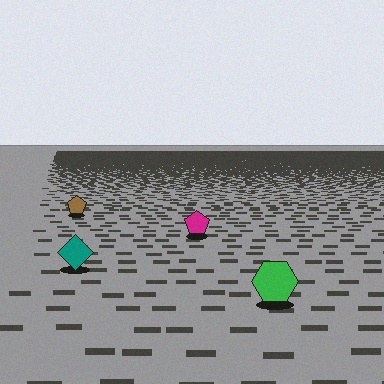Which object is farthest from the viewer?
The brown pentagon is farthest from the viewer. It appears smaller and the ground texture around it is denser.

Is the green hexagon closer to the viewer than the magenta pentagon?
Yes. The green hexagon is closer — you can tell from the texture gradient: the ground texture is coarser near it.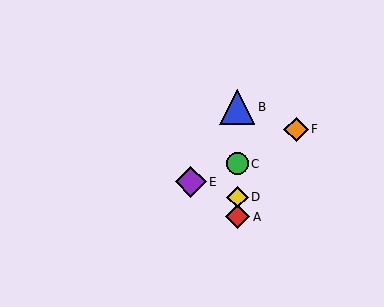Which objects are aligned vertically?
Objects A, B, C, D are aligned vertically.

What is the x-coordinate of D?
Object D is at x≈237.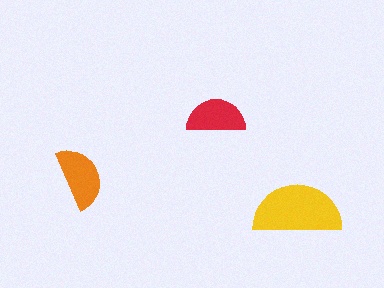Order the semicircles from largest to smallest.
the yellow one, the orange one, the red one.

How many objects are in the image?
There are 3 objects in the image.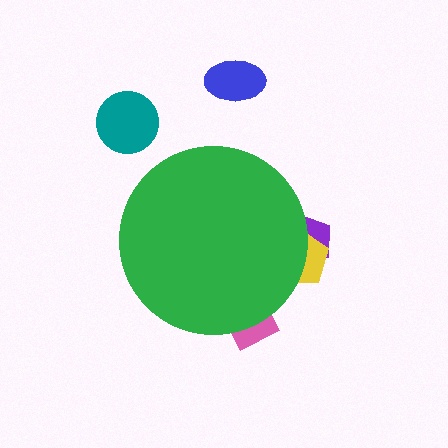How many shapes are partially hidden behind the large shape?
3 shapes are partially hidden.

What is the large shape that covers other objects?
A green circle.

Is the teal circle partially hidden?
No, the teal circle is fully visible.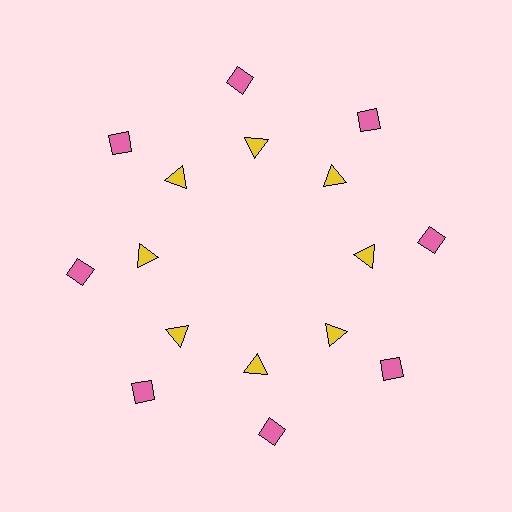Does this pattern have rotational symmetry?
Yes, this pattern has 8-fold rotational symmetry. It looks the same after rotating 45 degrees around the center.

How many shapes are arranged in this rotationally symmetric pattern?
There are 16 shapes, arranged in 8 groups of 2.